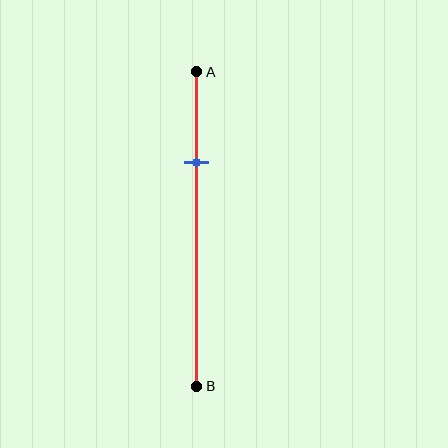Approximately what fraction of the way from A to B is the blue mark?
The blue mark is approximately 30% of the way from A to B.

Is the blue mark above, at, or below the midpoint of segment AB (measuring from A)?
The blue mark is above the midpoint of segment AB.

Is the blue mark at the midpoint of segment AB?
No, the mark is at about 30% from A, not at the 50% midpoint.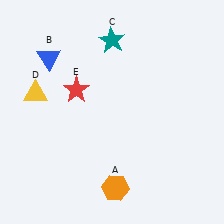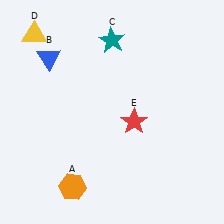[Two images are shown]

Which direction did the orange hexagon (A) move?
The orange hexagon (A) moved left.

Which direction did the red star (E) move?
The red star (E) moved right.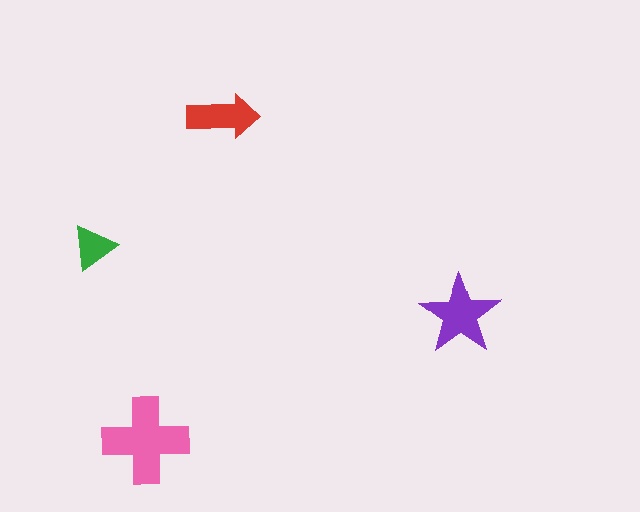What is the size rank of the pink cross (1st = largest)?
1st.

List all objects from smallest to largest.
The green triangle, the red arrow, the purple star, the pink cross.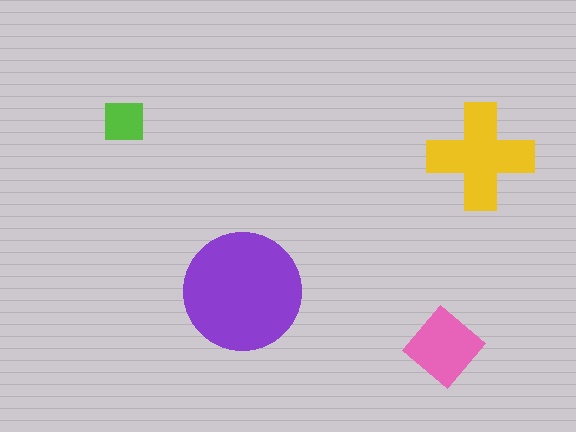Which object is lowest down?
The pink diamond is bottommost.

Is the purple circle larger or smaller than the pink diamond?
Larger.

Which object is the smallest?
The lime square.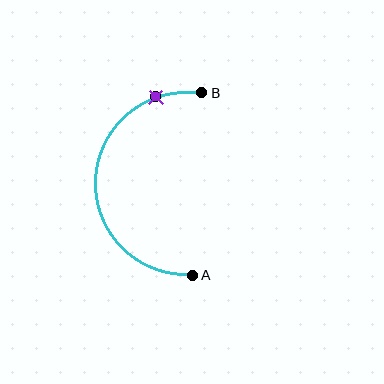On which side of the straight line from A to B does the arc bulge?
The arc bulges to the left of the straight line connecting A and B.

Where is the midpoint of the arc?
The arc midpoint is the point on the curve farthest from the straight line joining A and B. It sits to the left of that line.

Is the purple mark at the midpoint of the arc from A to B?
No. The purple mark lies on the arc but is closer to endpoint B. The arc midpoint would be at the point on the curve equidistant along the arc from both A and B.